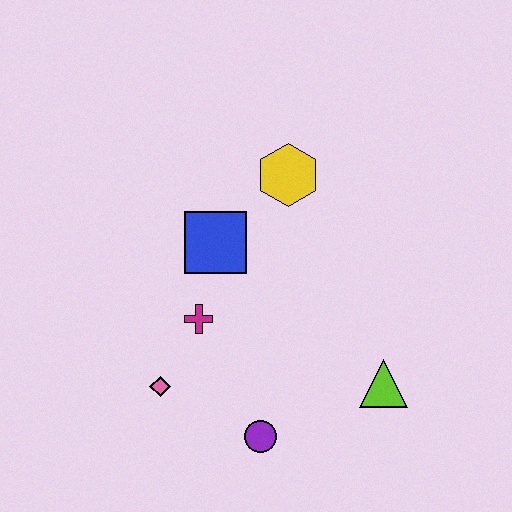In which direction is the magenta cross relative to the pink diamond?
The magenta cross is above the pink diamond.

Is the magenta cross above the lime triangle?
Yes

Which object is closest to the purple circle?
The pink diamond is closest to the purple circle.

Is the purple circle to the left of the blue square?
No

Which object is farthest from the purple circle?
The yellow hexagon is farthest from the purple circle.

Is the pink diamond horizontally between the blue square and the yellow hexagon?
No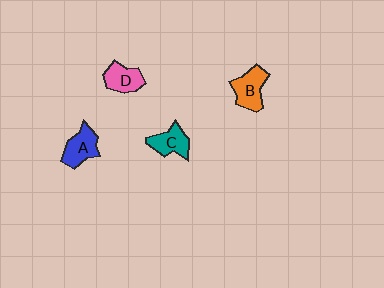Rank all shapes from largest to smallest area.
From largest to smallest: B (orange), A (blue), C (teal), D (pink).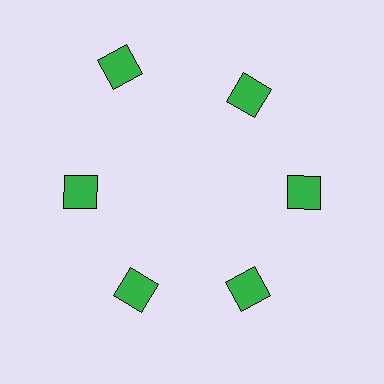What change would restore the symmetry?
The symmetry would be restored by moving it inward, back onto the ring so that all 6 squares sit at equal angles and equal distance from the center.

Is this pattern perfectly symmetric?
No. The 6 green squares are arranged in a ring, but one element near the 11 o'clock position is pushed outward from the center, breaking the 6-fold rotational symmetry.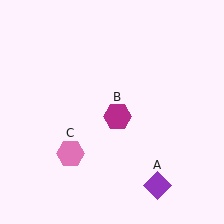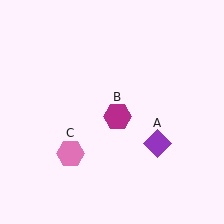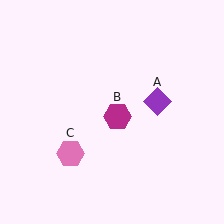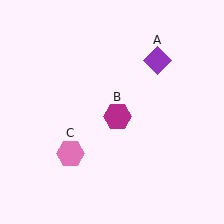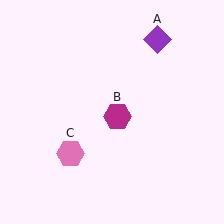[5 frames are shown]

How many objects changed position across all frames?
1 object changed position: purple diamond (object A).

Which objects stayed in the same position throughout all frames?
Magenta hexagon (object B) and pink hexagon (object C) remained stationary.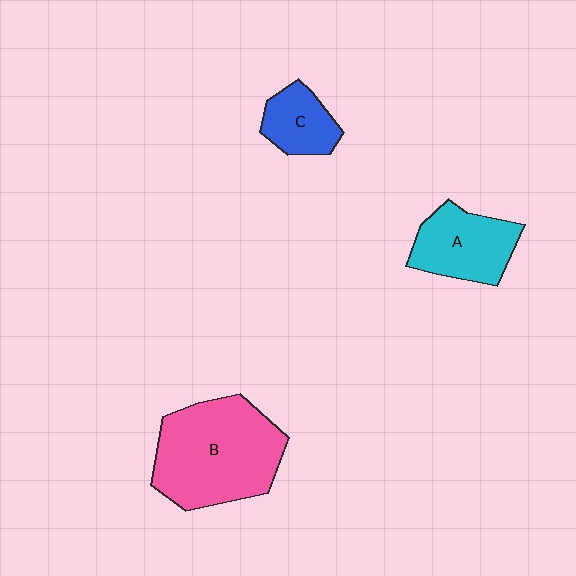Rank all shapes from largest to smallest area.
From largest to smallest: B (pink), A (cyan), C (blue).